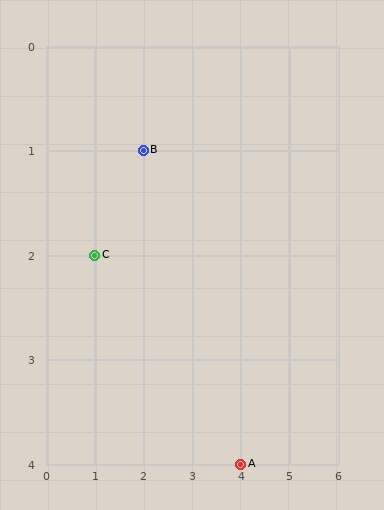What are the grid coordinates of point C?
Point C is at grid coordinates (1, 2).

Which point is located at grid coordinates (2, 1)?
Point B is at (2, 1).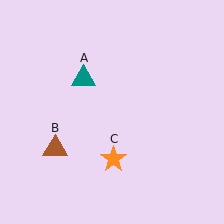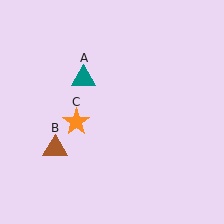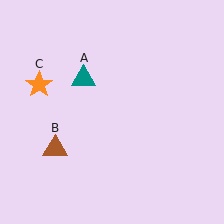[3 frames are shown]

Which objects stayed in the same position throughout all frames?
Teal triangle (object A) and brown triangle (object B) remained stationary.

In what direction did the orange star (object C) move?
The orange star (object C) moved up and to the left.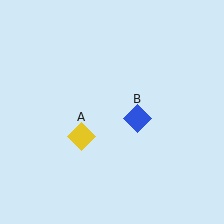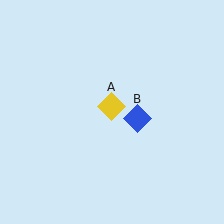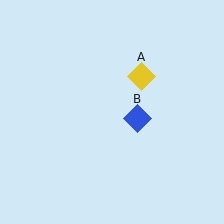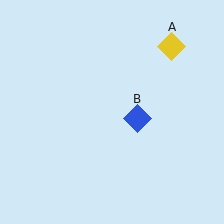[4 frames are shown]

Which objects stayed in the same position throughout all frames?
Blue diamond (object B) remained stationary.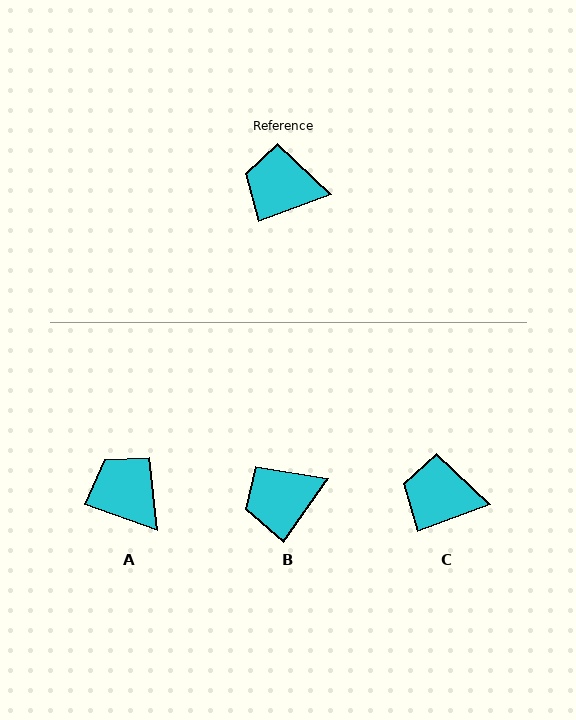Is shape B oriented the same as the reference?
No, it is off by about 34 degrees.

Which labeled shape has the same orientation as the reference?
C.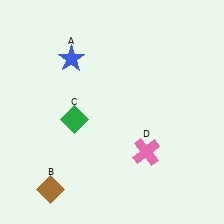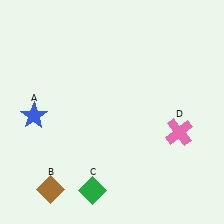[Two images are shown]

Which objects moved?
The objects that moved are: the blue star (A), the green diamond (C), the pink cross (D).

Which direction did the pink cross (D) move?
The pink cross (D) moved right.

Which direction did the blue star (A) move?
The blue star (A) moved down.